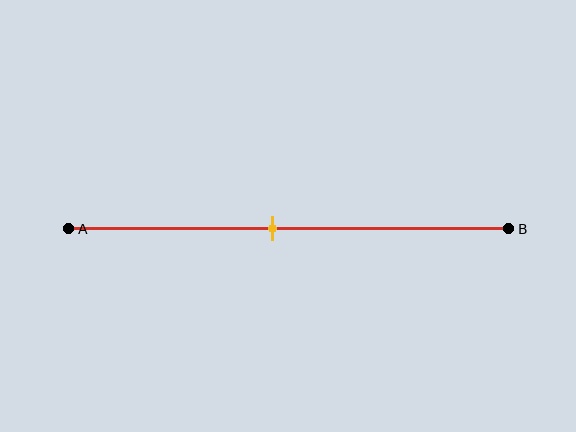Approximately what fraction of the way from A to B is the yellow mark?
The yellow mark is approximately 45% of the way from A to B.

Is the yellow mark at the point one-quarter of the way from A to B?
No, the mark is at about 45% from A, not at the 25% one-quarter point.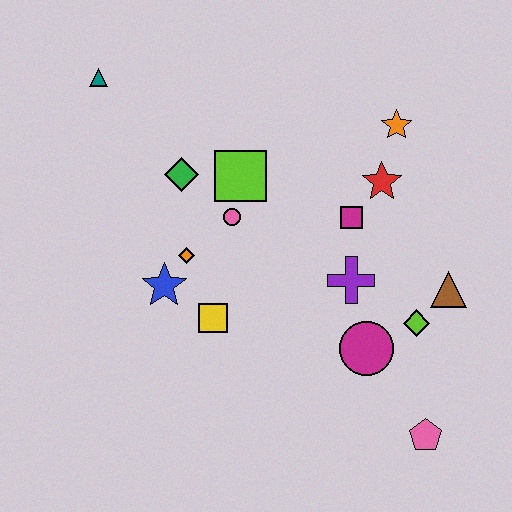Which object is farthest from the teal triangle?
The pink pentagon is farthest from the teal triangle.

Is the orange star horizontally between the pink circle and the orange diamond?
No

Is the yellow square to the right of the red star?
No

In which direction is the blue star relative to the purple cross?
The blue star is to the left of the purple cross.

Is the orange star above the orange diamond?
Yes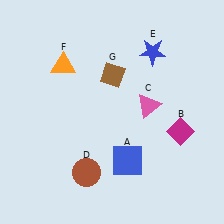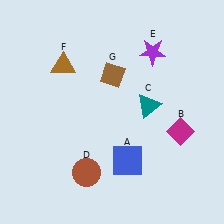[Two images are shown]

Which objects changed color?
C changed from pink to teal. E changed from blue to purple. F changed from orange to brown.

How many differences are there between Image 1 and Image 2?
There are 3 differences between the two images.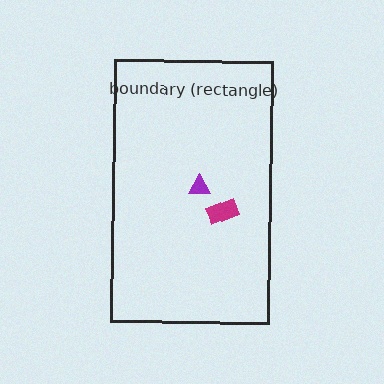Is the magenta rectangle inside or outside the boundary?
Inside.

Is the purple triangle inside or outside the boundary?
Inside.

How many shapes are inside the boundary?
2 inside, 0 outside.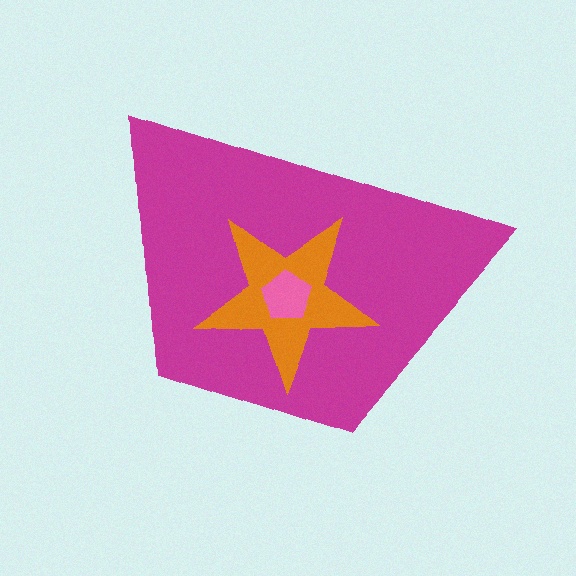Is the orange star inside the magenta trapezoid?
Yes.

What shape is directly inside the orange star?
The pink pentagon.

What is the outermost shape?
The magenta trapezoid.